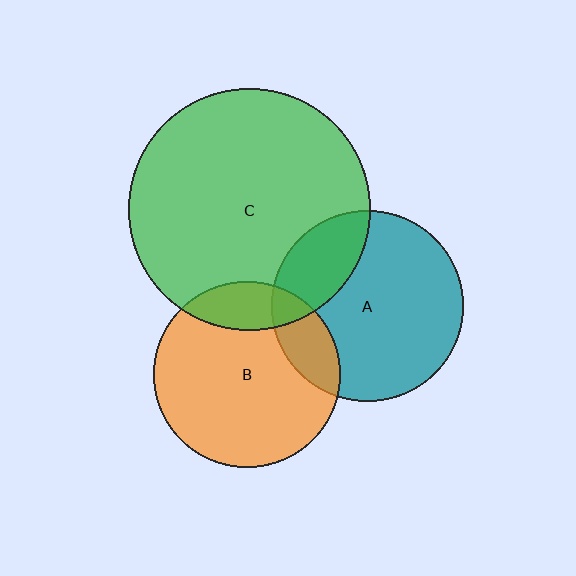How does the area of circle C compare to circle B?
Approximately 1.7 times.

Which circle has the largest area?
Circle C (green).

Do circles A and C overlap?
Yes.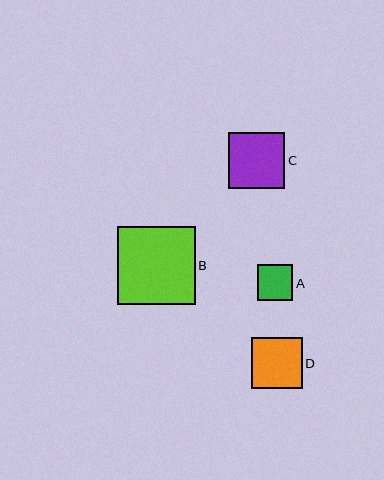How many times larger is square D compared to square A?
Square D is approximately 1.4 times the size of square A.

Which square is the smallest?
Square A is the smallest with a size of approximately 35 pixels.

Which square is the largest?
Square B is the largest with a size of approximately 77 pixels.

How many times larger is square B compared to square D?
Square B is approximately 1.5 times the size of square D.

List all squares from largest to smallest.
From largest to smallest: B, C, D, A.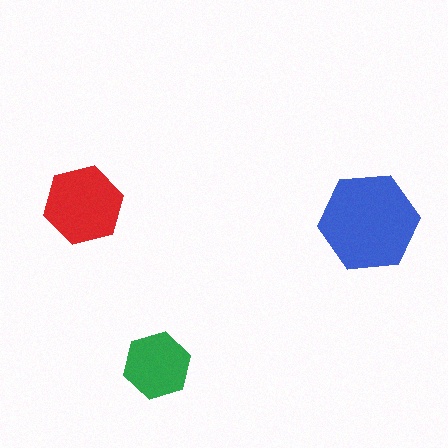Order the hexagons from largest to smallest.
the blue one, the red one, the green one.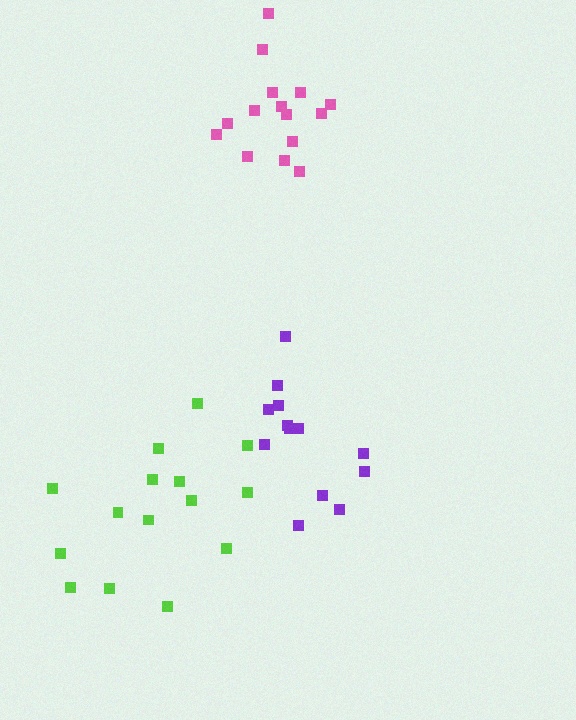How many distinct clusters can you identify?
There are 3 distinct clusters.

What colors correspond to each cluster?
The clusters are colored: purple, lime, pink.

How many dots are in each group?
Group 1: 13 dots, Group 2: 15 dots, Group 3: 15 dots (43 total).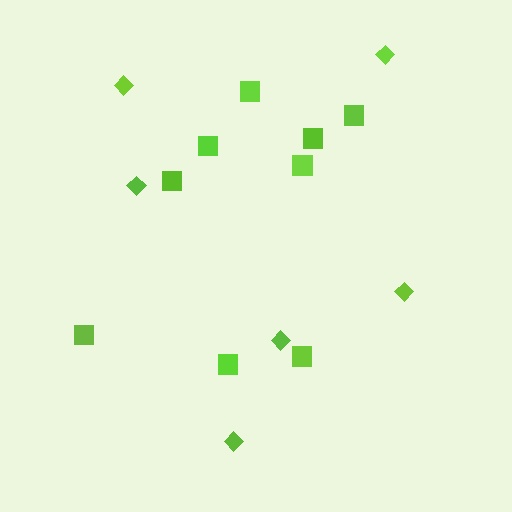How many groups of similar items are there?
There are 2 groups: one group of squares (9) and one group of diamonds (6).